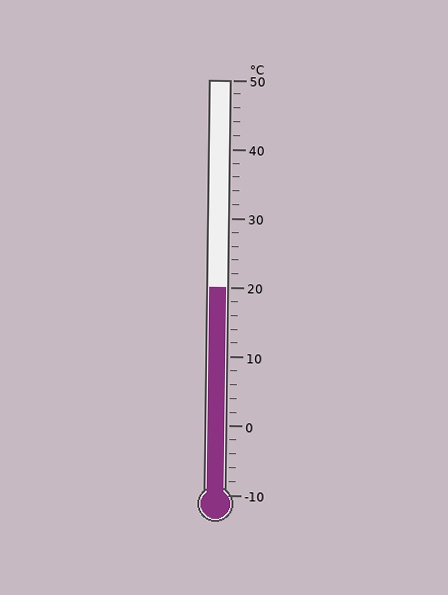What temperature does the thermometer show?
The thermometer shows approximately 20°C.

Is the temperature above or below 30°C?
The temperature is below 30°C.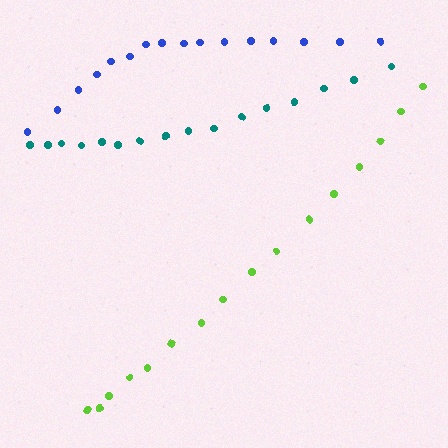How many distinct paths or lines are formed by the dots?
There are 3 distinct paths.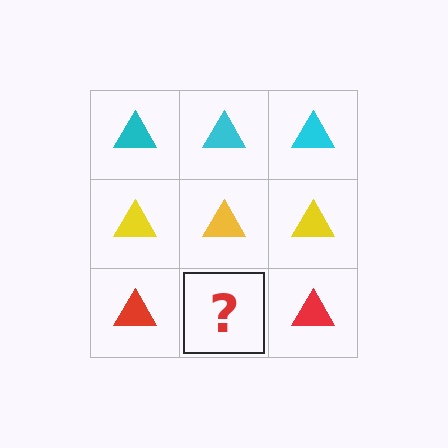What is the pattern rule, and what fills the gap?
The rule is that each row has a consistent color. The gap should be filled with a red triangle.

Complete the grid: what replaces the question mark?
The question mark should be replaced with a red triangle.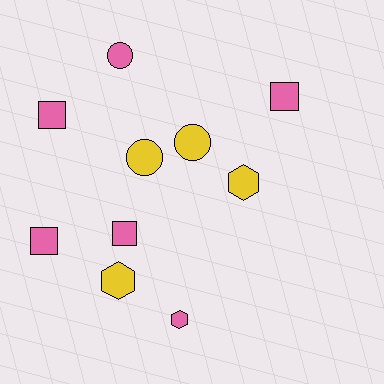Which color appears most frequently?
Pink, with 6 objects.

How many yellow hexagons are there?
There are 2 yellow hexagons.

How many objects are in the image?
There are 10 objects.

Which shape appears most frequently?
Square, with 4 objects.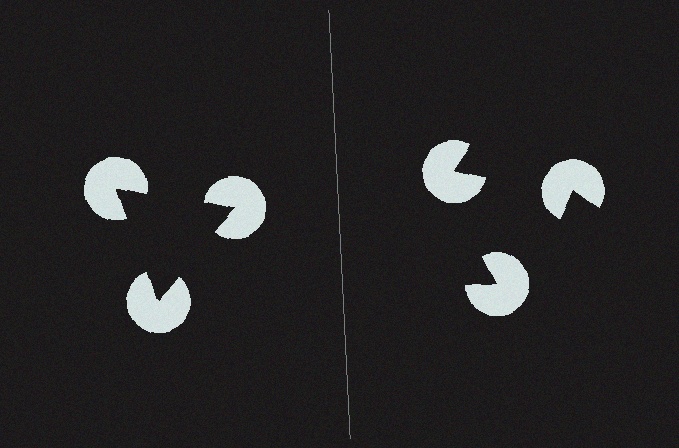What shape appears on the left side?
An illusory triangle.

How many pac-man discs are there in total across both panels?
6 — 3 on each side.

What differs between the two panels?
The pac-man discs are positioned identically on both sides; only the wedge orientations differ. On the left they align to a triangle; on the right they are misaligned.